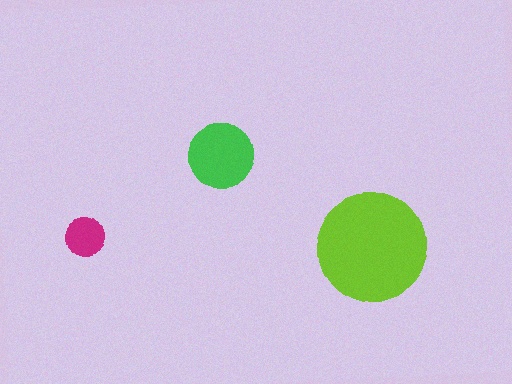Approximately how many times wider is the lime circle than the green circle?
About 1.5 times wider.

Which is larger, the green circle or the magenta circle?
The green one.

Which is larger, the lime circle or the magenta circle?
The lime one.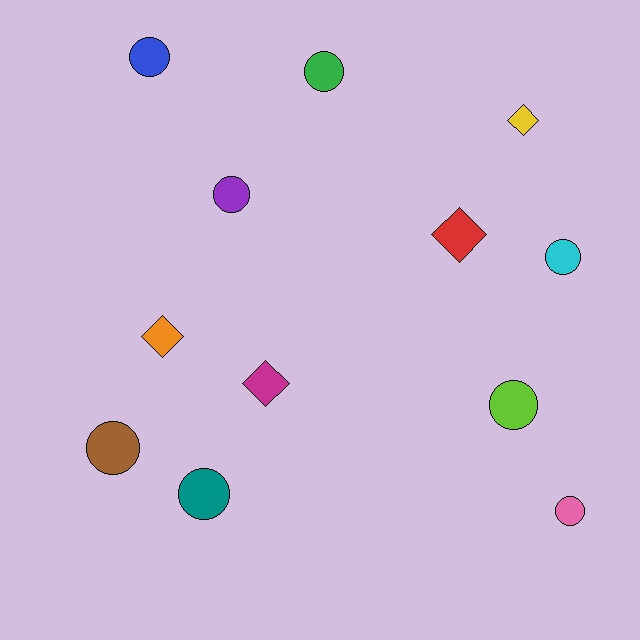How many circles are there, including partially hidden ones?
There are 8 circles.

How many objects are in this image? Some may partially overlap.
There are 12 objects.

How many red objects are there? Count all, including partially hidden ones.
There is 1 red object.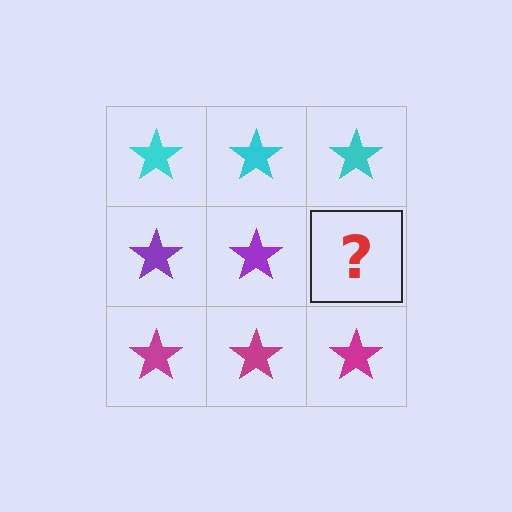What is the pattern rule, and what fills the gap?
The rule is that each row has a consistent color. The gap should be filled with a purple star.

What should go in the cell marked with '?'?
The missing cell should contain a purple star.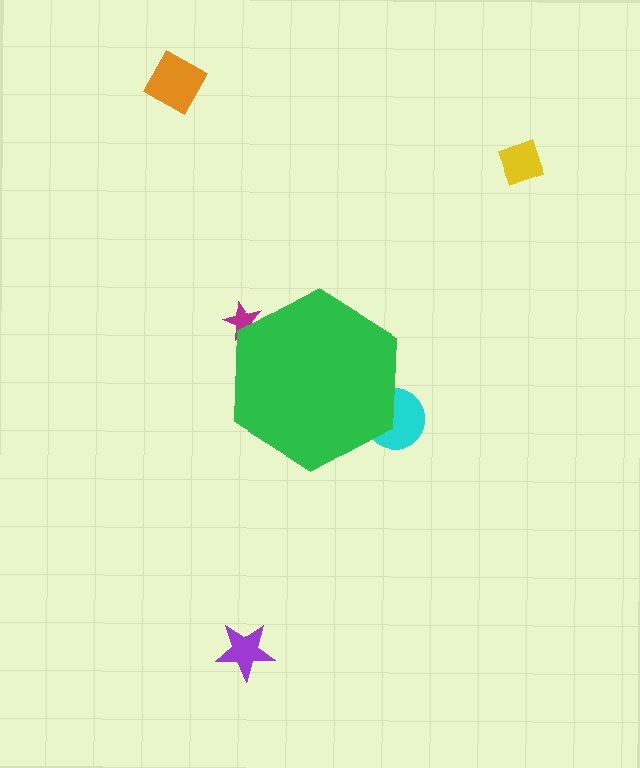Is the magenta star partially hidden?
Yes, the magenta star is partially hidden behind the green hexagon.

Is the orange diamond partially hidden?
No, the orange diamond is fully visible.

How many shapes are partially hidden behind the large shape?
2 shapes are partially hidden.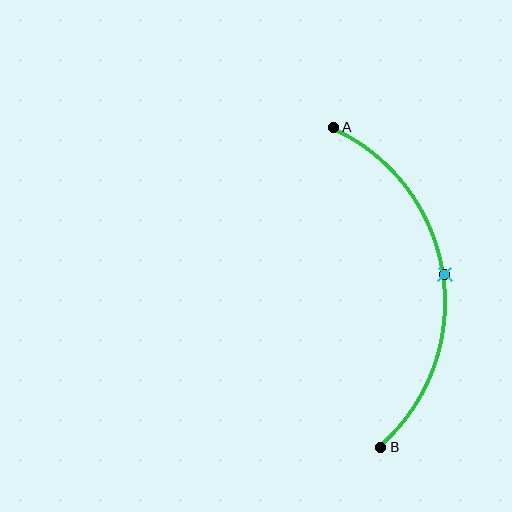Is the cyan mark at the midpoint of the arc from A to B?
Yes. The cyan mark lies on the arc at equal arc-length from both A and B — it is the arc midpoint.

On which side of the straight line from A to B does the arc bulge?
The arc bulges to the right of the straight line connecting A and B.